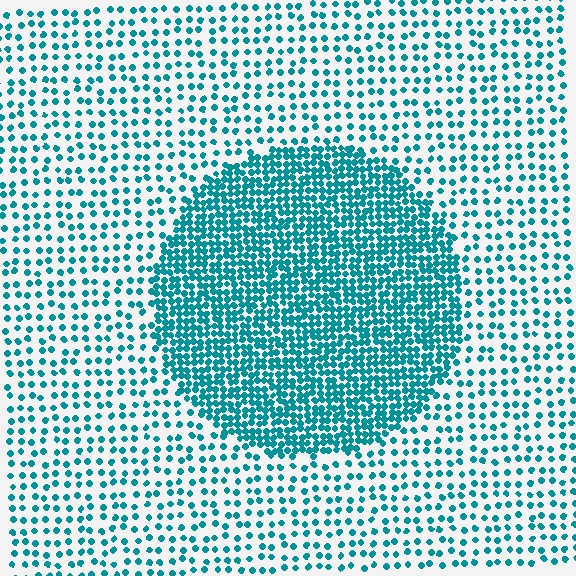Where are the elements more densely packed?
The elements are more densely packed inside the circle boundary.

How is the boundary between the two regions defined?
The boundary is defined by a change in element density (approximately 2.6x ratio). All elements are the same color, size, and shape.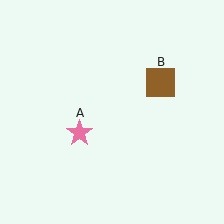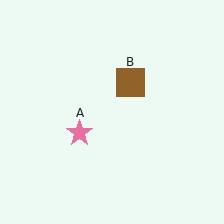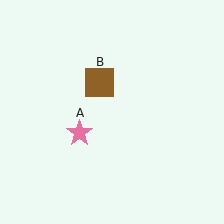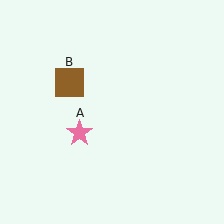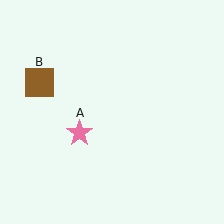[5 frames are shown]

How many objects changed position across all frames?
1 object changed position: brown square (object B).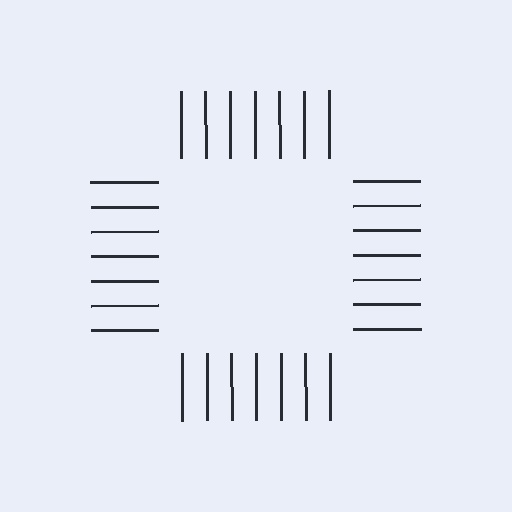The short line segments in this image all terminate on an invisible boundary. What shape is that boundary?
An illusory square — the line segments terminate on its edges but no continuous stroke is drawn.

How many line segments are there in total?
28 — 7 along each of the 4 edges.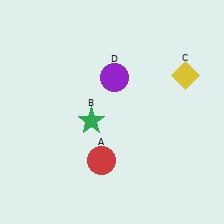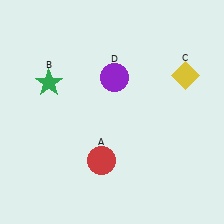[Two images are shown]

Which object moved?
The green star (B) moved left.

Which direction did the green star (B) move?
The green star (B) moved left.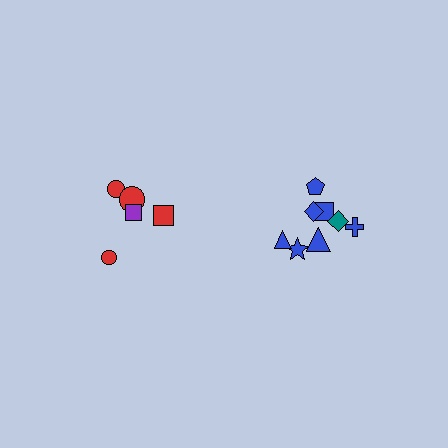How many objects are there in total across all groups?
There are 13 objects.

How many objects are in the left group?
There are 5 objects.